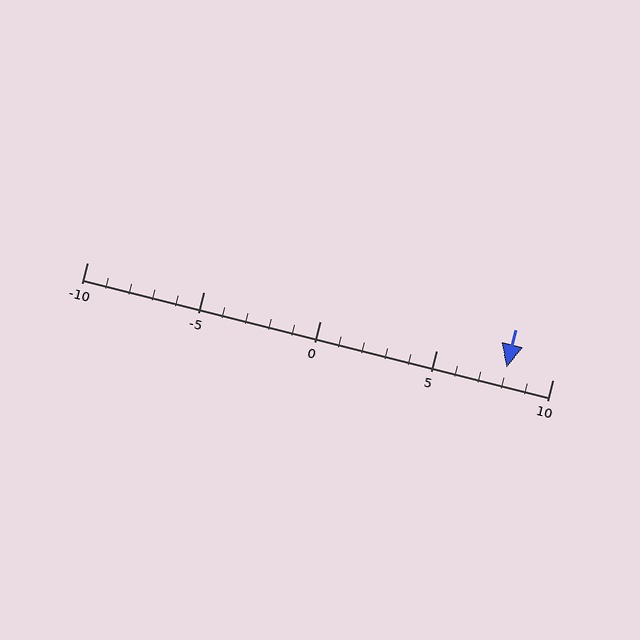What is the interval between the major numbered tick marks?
The major tick marks are spaced 5 units apart.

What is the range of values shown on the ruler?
The ruler shows values from -10 to 10.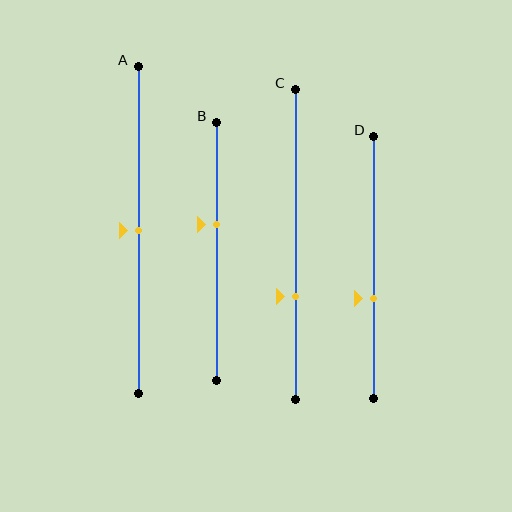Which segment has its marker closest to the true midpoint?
Segment A has its marker closest to the true midpoint.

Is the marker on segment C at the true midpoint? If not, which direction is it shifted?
No, the marker on segment C is shifted downward by about 17% of the segment length.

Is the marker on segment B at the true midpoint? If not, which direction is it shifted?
No, the marker on segment B is shifted upward by about 11% of the segment length.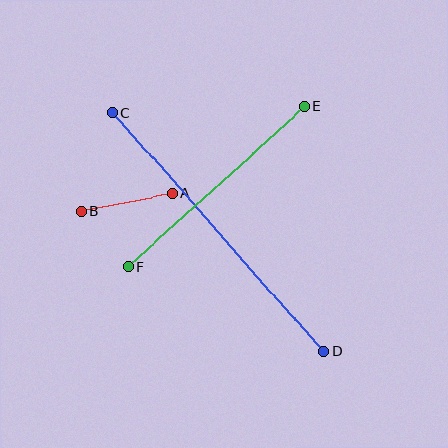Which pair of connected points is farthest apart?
Points C and D are farthest apart.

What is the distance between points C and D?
The distance is approximately 319 pixels.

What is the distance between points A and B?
The distance is approximately 93 pixels.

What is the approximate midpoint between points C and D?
The midpoint is at approximately (218, 232) pixels.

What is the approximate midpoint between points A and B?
The midpoint is at approximately (127, 202) pixels.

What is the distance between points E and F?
The distance is approximately 238 pixels.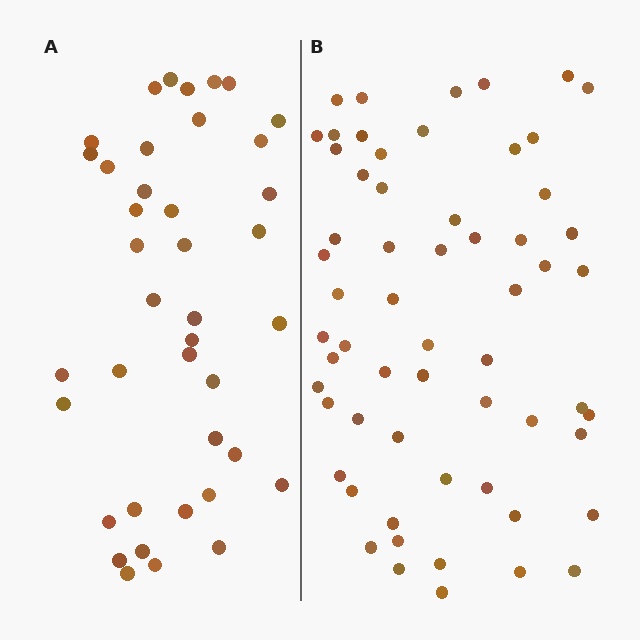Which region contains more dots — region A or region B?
Region B (the right region) has more dots.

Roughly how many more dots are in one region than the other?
Region B has approximately 20 more dots than region A.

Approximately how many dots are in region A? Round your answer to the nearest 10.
About 40 dots.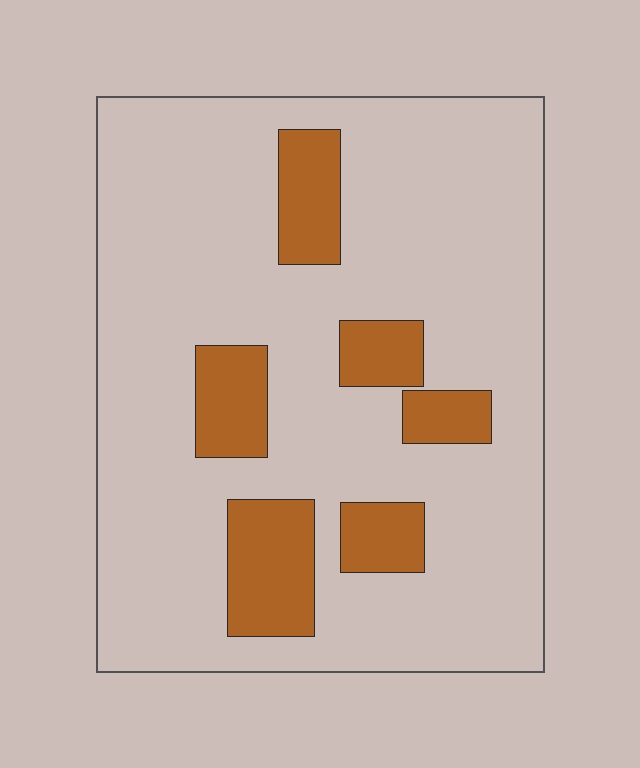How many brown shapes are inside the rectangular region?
6.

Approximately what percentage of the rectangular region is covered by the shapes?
Approximately 20%.